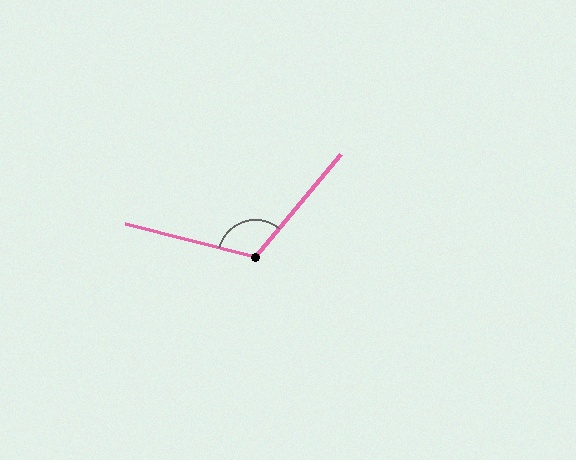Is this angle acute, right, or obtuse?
It is obtuse.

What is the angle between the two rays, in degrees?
Approximately 116 degrees.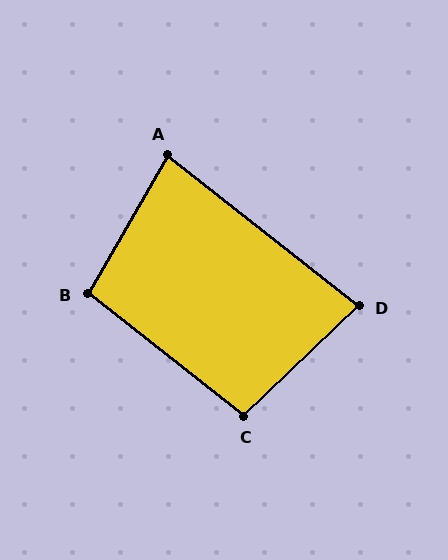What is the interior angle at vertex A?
Approximately 82 degrees (acute).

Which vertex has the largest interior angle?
B, at approximately 98 degrees.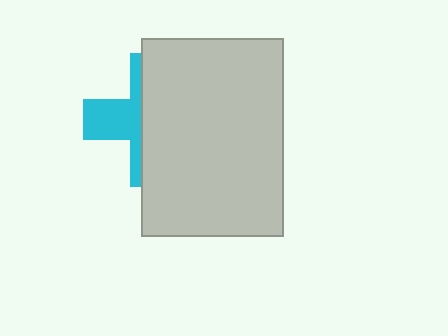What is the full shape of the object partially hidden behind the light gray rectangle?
The partially hidden object is a cyan cross.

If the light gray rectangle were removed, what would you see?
You would see the complete cyan cross.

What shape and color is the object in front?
The object in front is a light gray rectangle.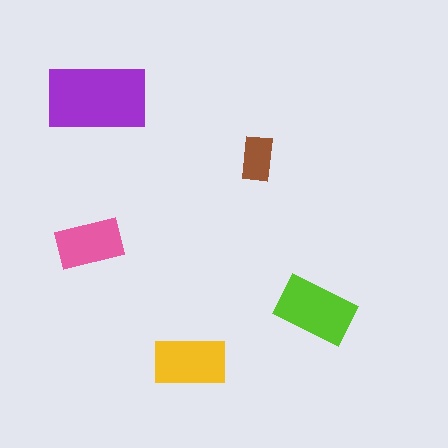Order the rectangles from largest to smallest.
the purple one, the lime one, the yellow one, the pink one, the brown one.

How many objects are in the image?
There are 5 objects in the image.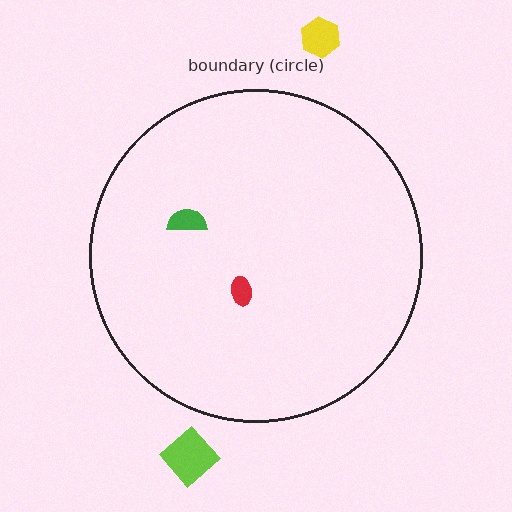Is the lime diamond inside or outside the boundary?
Outside.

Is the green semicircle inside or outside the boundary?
Inside.